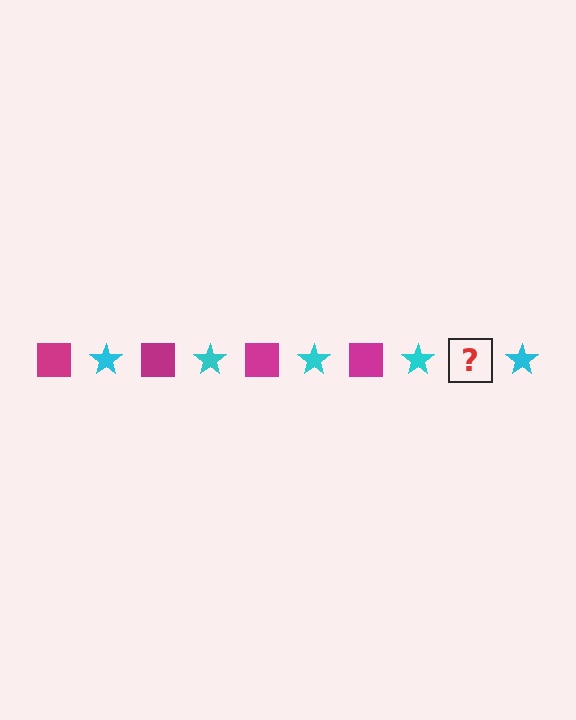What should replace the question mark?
The question mark should be replaced with a magenta square.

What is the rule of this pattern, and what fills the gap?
The rule is that the pattern alternates between magenta square and cyan star. The gap should be filled with a magenta square.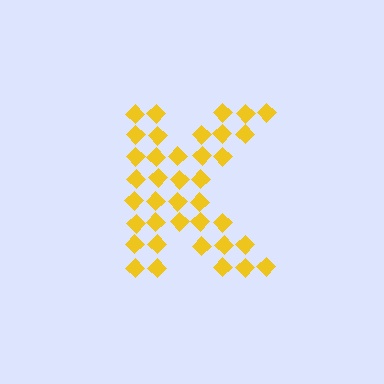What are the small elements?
The small elements are diamonds.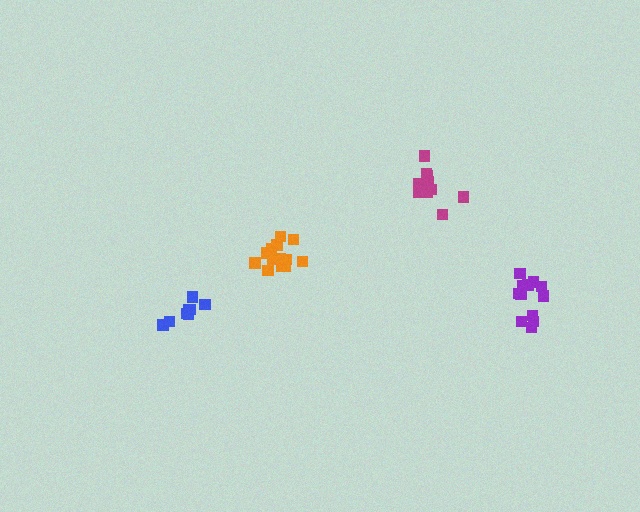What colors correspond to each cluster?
The clusters are colored: orange, blue, purple, magenta.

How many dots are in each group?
Group 1: 14 dots, Group 2: 8 dots, Group 3: 13 dots, Group 4: 10 dots (45 total).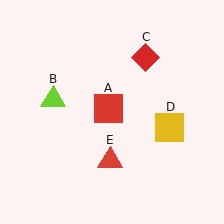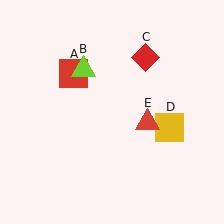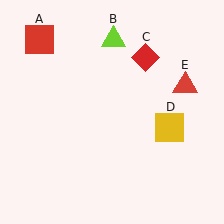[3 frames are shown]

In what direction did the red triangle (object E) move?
The red triangle (object E) moved up and to the right.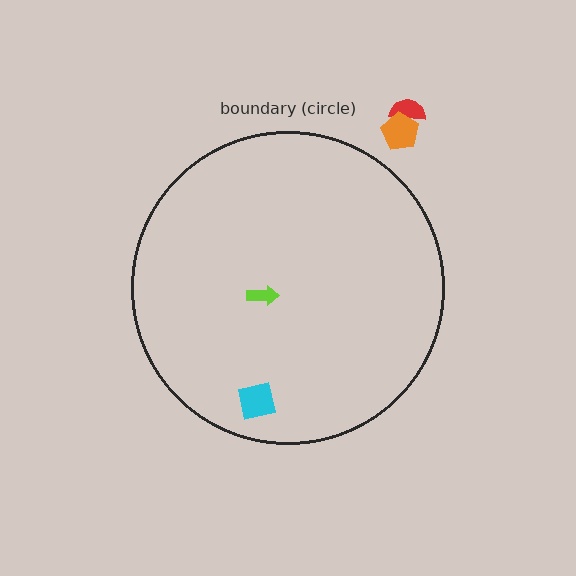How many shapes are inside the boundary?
2 inside, 2 outside.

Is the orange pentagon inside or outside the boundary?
Outside.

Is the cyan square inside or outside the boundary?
Inside.